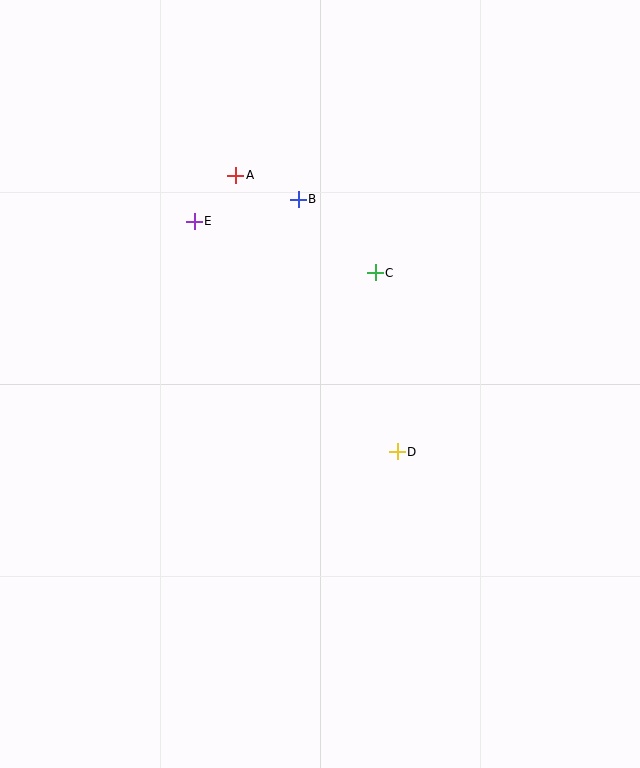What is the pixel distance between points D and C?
The distance between D and C is 180 pixels.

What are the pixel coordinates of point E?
Point E is at (194, 221).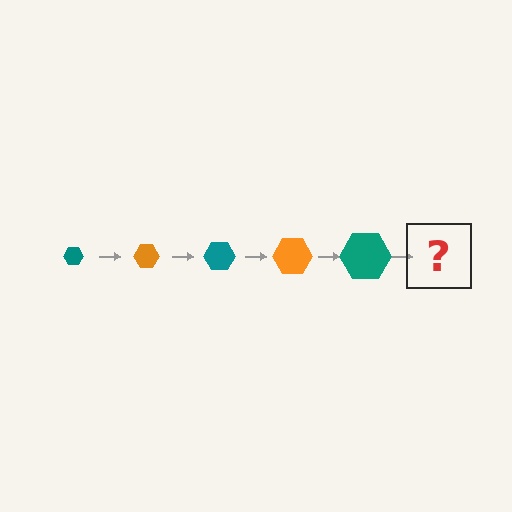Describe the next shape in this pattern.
It should be an orange hexagon, larger than the previous one.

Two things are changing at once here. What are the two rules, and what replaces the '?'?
The two rules are that the hexagon grows larger each step and the color cycles through teal and orange. The '?' should be an orange hexagon, larger than the previous one.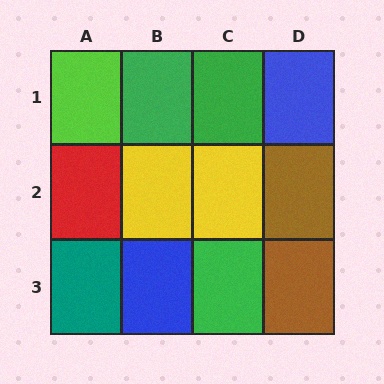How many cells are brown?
2 cells are brown.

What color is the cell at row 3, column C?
Green.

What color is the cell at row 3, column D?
Brown.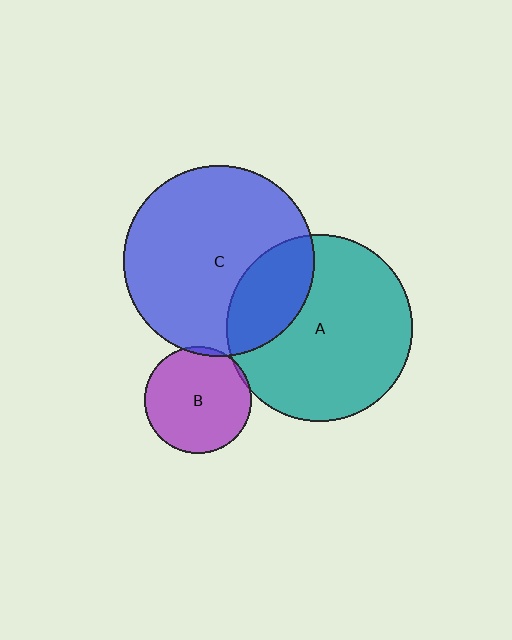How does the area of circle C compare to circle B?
Approximately 3.3 times.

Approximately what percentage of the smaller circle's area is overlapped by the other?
Approximately 5%.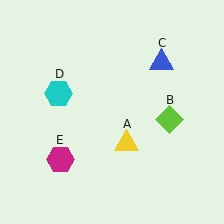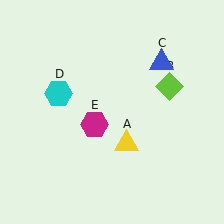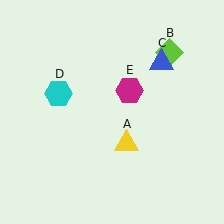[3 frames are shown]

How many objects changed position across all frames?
2 objects changed position: lime diamond (object B), magenta hexagon (object E).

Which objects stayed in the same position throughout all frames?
Yellow triangle (object A) and blue triangle (object C) and cyan hexagon (object D) remained stationary.